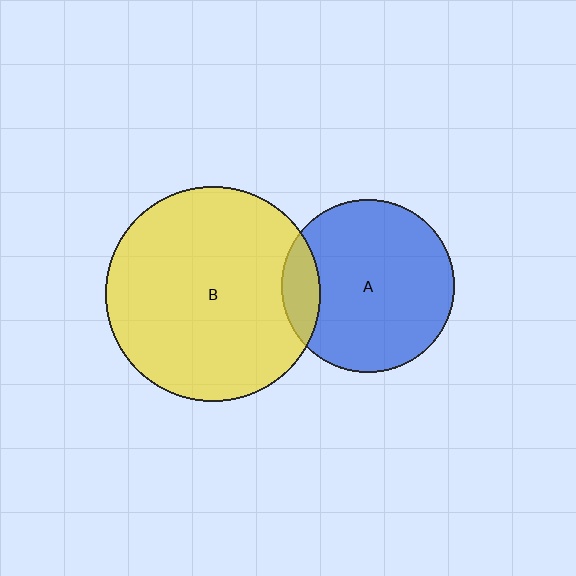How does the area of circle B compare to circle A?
Approximately 1.5 times.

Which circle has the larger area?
Circle B (yellow).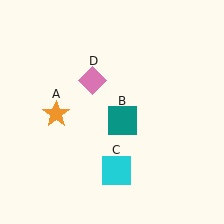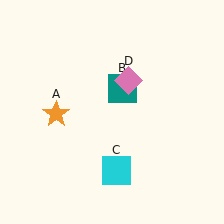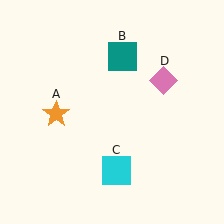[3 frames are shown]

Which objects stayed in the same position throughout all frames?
Orange star (object A) and cyan square (object C) remained stationary.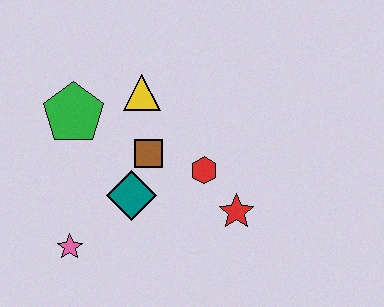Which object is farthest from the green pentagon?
The red star is farthest from the green pentagon.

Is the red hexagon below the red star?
No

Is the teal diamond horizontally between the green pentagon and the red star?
Yes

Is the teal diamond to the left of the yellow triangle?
Yes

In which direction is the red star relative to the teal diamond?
The red star is to the right of the teal diamond.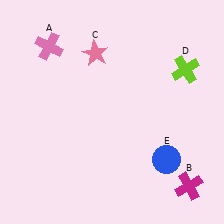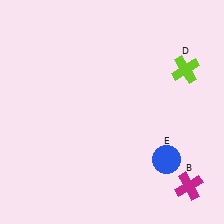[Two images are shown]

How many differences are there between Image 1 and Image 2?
There are 2 differences between the two images.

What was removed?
The pink star (C), the pink cross (A) were removed in Image 2.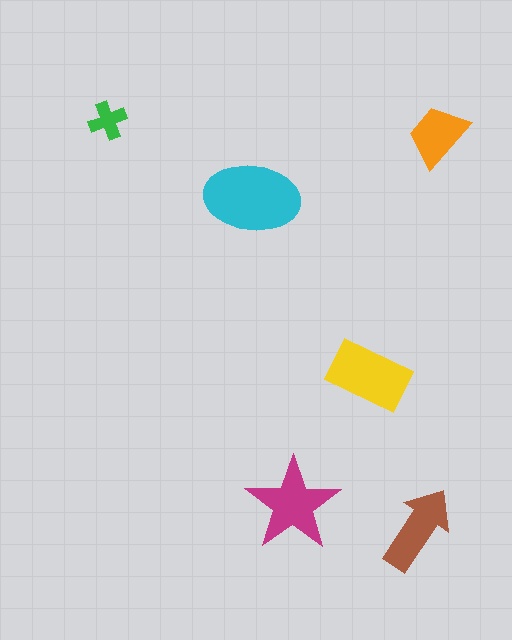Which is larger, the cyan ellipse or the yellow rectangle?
The cyan ellipse.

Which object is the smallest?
The green cross.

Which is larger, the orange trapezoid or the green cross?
The orange trapezoid.